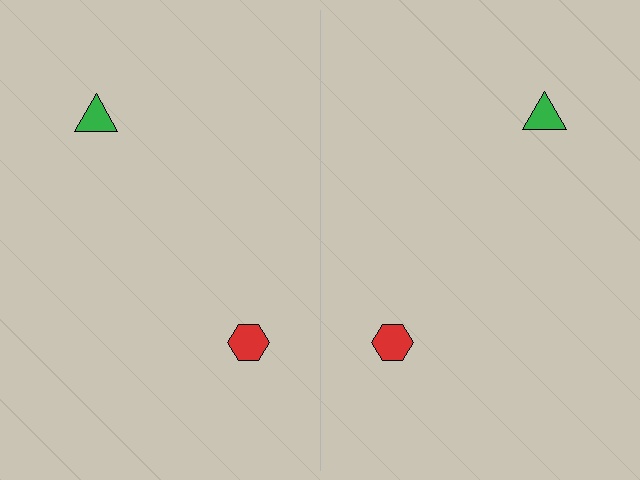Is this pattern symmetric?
Yes, this pattern has bilateral (reflection) symmetry.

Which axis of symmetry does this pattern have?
The pattern has a vertical axis of symmetry running through the center of the image.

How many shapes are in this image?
There are 4 shapes in this image.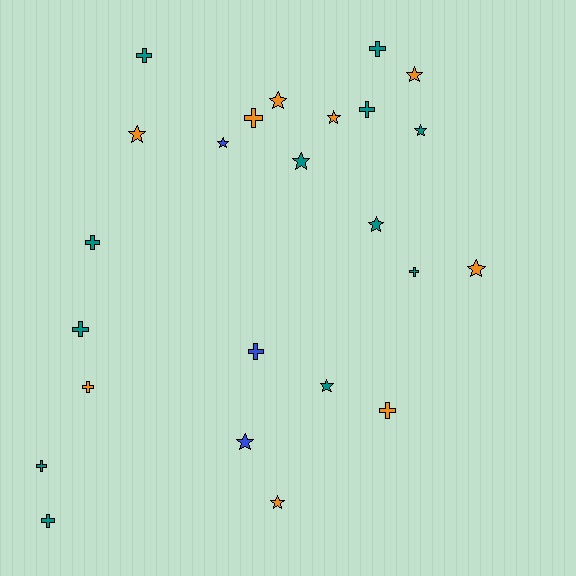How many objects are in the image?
There are 24 objects.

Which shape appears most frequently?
Cross, with 12 objects.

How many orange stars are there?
There are 6 orange stars.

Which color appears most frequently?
Teal, with 12 objects.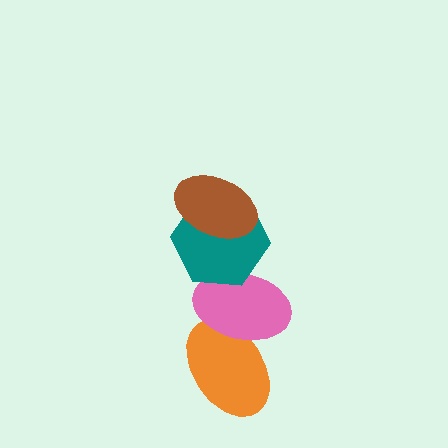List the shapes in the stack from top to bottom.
From top to bottom: the brown ellipse, the teal hexagon, the pink ellipse, the orange ellipse.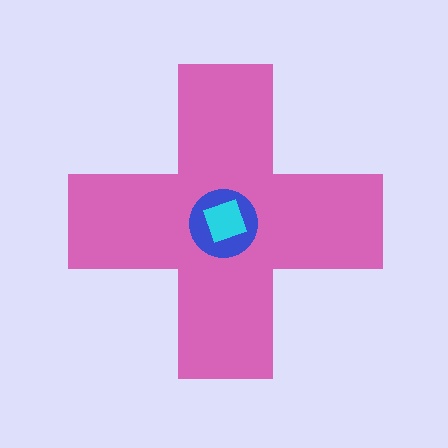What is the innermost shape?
The cyan square.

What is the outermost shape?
The pink cross.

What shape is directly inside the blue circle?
The cyan square.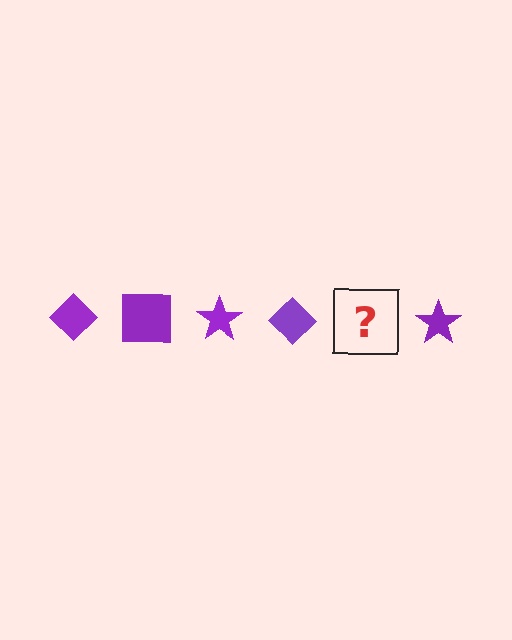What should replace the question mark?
The question mark should be replaced with a purple square.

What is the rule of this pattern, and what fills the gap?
The rule is that the pattern cycles through diamond, square, star shapes in purple. The gap should be filled with a purple square.